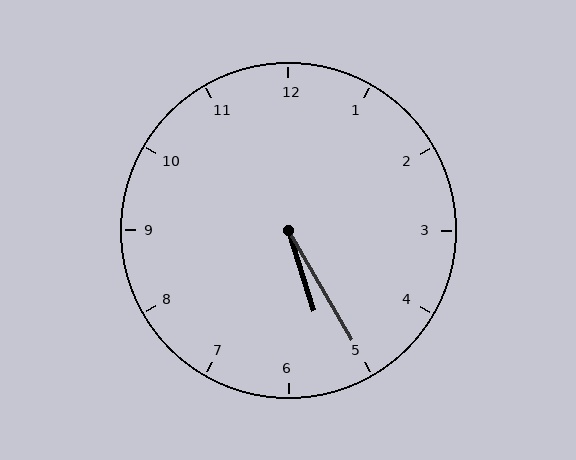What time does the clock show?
5:25.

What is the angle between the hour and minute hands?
Approximately 12 degrees.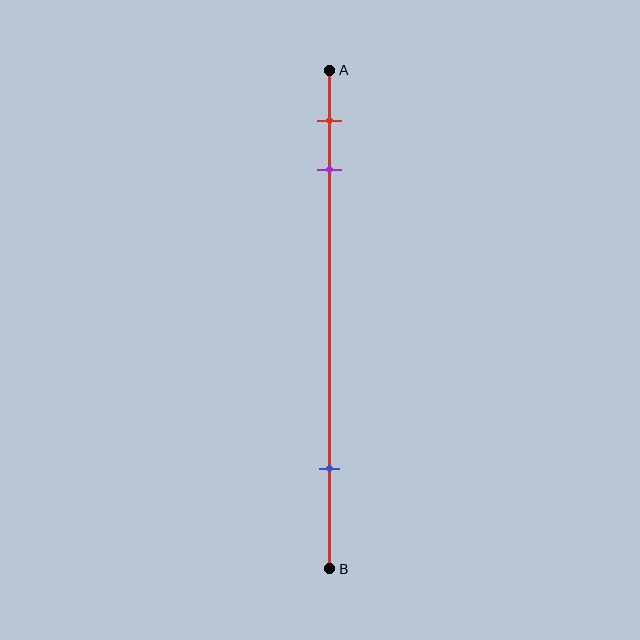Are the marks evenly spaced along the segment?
No, the marks are not evenly spaced.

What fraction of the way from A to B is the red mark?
The red mark is approximately 10% (0.1) of the way from A to B.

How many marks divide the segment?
There are 3 marks dividing the segment.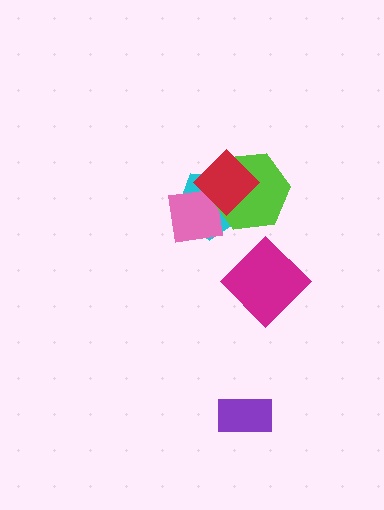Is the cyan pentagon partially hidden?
Yes, it is partially covered by another shape.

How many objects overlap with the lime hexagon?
3 objects overlap with the lime hexagon.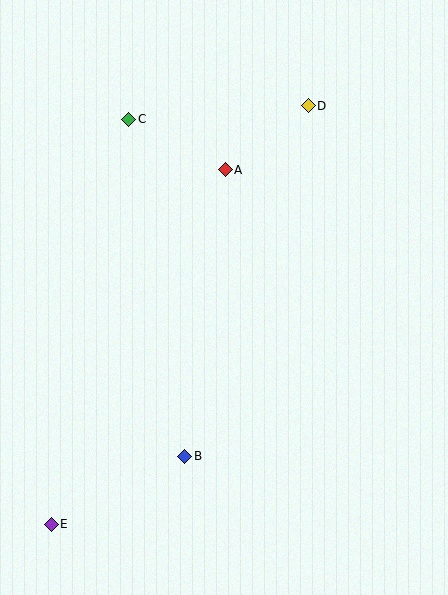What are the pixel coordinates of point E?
Point E is at (51, 524).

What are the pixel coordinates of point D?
Point D is at (308, 106).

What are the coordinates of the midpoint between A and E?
The midpoint between A and E is at (138, 347).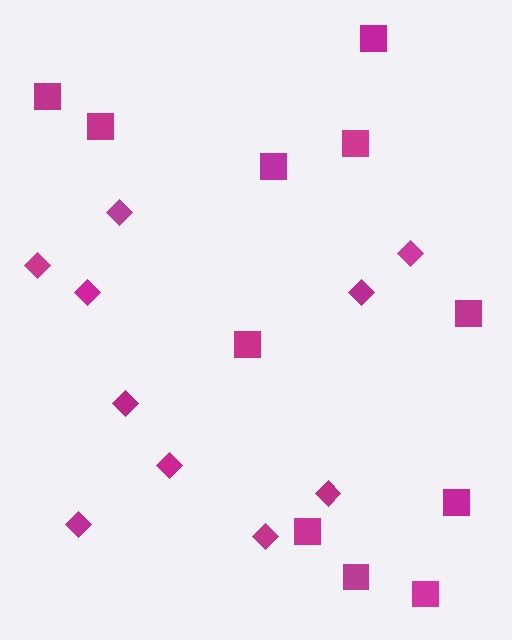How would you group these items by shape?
There are 2 groups: one group of squares (11) and one group of diamonds (10).